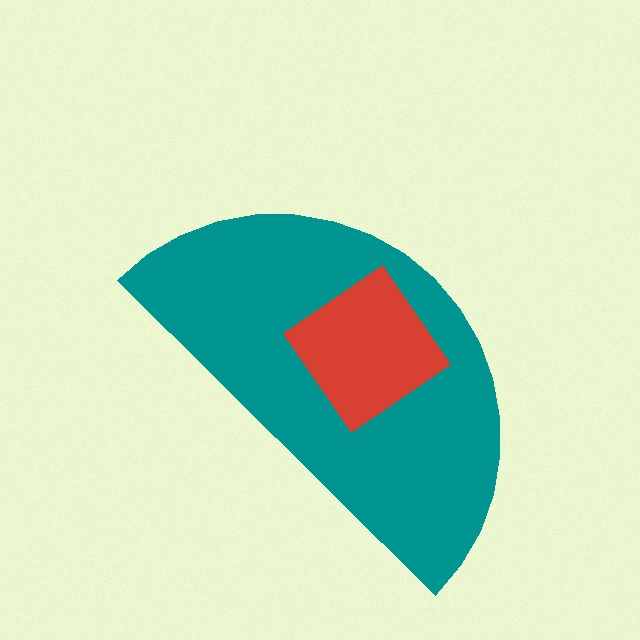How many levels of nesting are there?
2.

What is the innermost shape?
The red diamond.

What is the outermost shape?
The teal semicircle.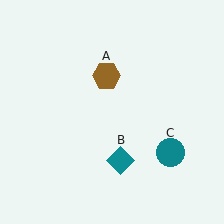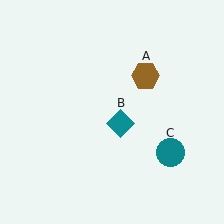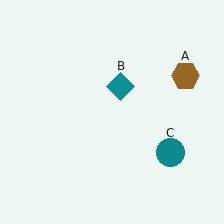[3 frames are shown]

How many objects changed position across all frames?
2 objects changed position: brown hexagon (object A), teal diamond (object B).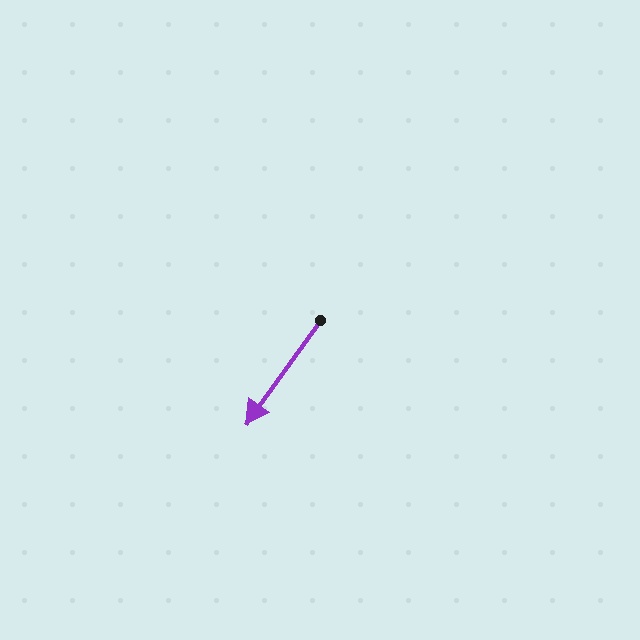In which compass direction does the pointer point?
Southwest.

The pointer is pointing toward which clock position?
Roughly 7 o'clock.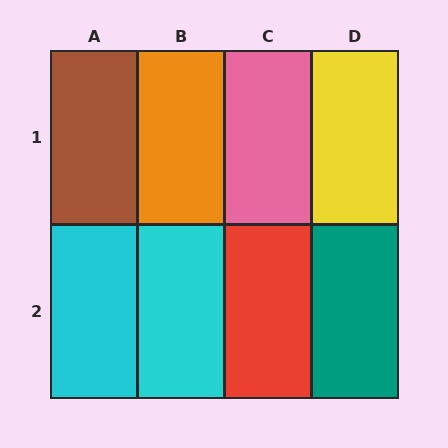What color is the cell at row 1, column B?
Orange.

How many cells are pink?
1 cell is pink.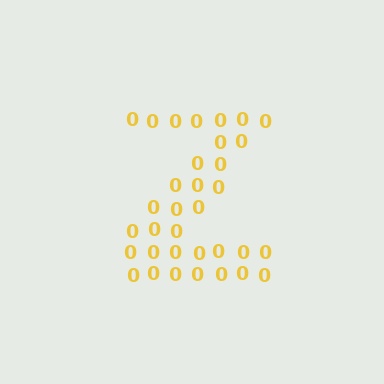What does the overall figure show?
The overall figure shows the letter Z.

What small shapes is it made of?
It is made of small digit 0's.